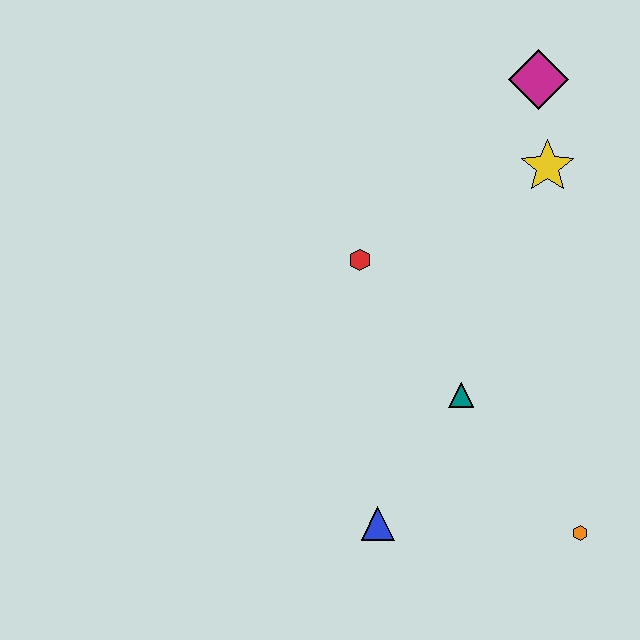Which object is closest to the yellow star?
The magenta diamond is closest to the yellow star.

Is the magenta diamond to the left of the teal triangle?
No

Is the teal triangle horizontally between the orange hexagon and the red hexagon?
Yes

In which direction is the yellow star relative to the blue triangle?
The yellow star is above the blue triangle.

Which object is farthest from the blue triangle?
The magenta diamond is farthest from the blue triangle.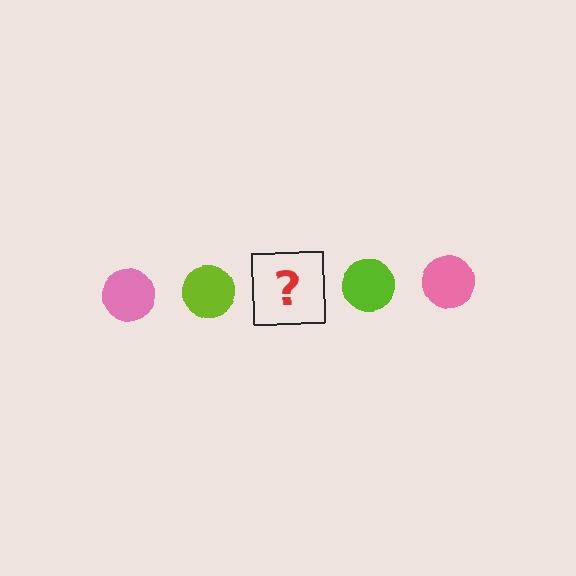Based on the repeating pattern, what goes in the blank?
The blank should be a pink circle.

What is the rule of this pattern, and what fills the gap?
The rule is that the pattern cycles through pink, lime circles. The gap should be filled with a pink circle.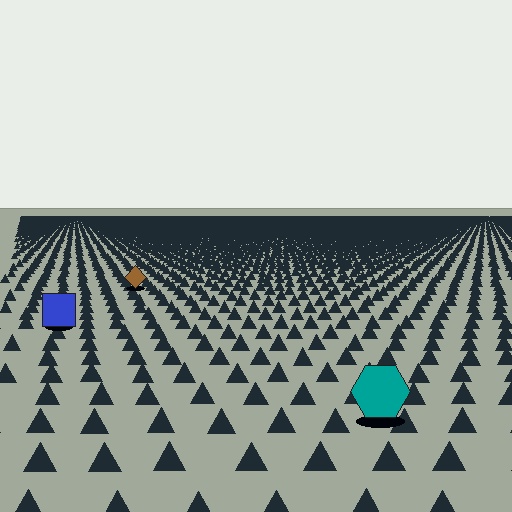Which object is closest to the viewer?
The teal hexagon is closest. The texture marks near it are larger and more spread out.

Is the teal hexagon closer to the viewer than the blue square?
Yes. The teal hexagon is closer — you can tell from the texture gradient: the ground texture is coarser near it.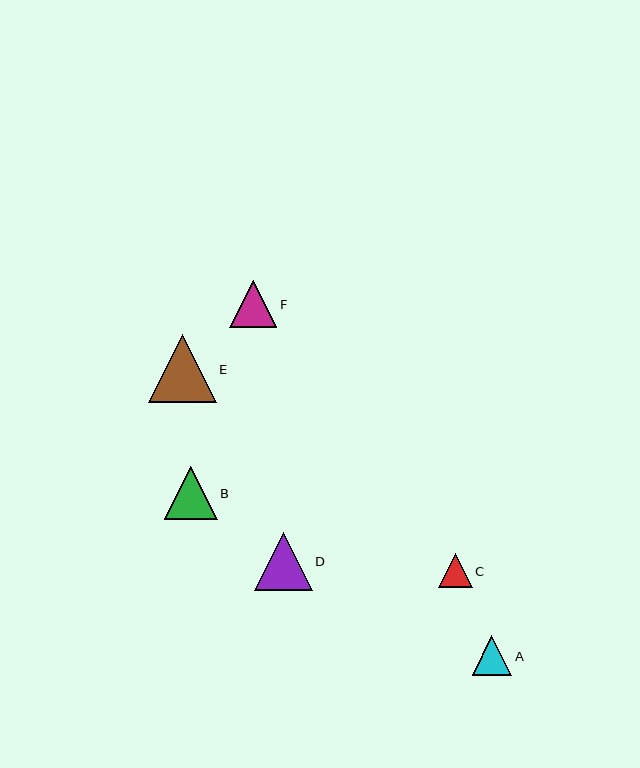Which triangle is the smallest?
Triangle C is the smallest with a size of approximately 34 pixels.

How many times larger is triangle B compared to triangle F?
Triangle B is approximately 1.1 times the size of triangle F.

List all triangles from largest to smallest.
From largest to smallest: E, D, B, F, A, C.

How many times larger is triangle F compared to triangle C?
Triangle F is approximately 1.4 times the size of triangle C.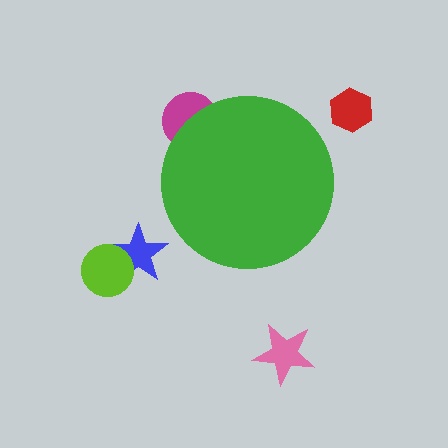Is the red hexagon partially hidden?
No, the red hexagon is fully visible.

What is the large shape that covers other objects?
A green circle.